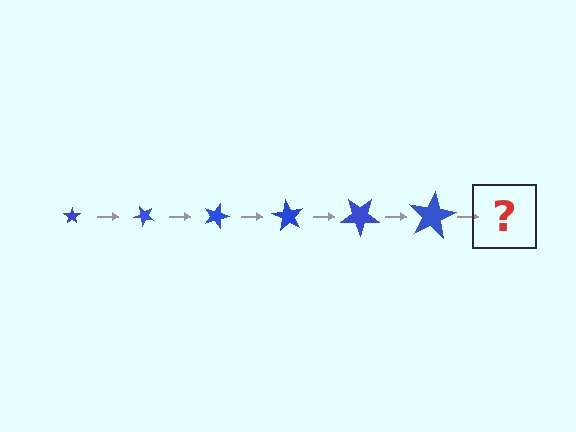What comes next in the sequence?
The next element should be a star, larger than the previous one and rotated 270 degrees from the start.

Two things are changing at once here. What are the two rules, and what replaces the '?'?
The two rules are that the star grows larger each step and it rotates 45 degrees each step. The '?' should be a star, larger than the previous one and rotated 270 degrees from the start.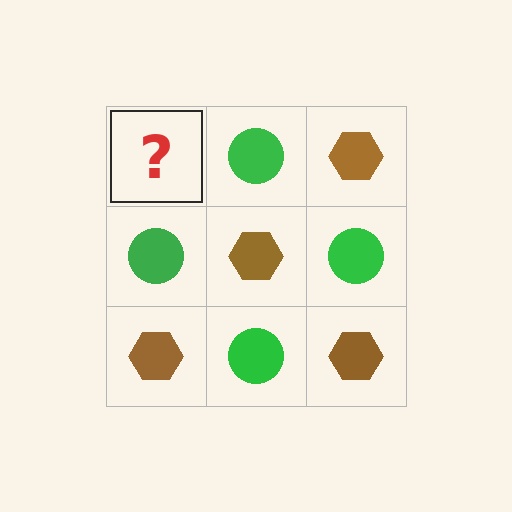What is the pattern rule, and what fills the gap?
The rule is that it alternates brown hexagon and green circle in a checkerboard pattern. The gap should be filled with a brown hexagon.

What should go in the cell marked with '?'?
The missing cell should contain a brown hexagon.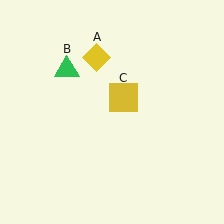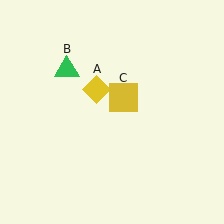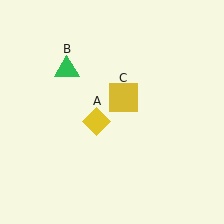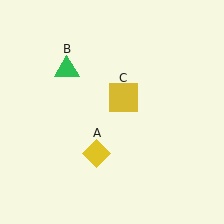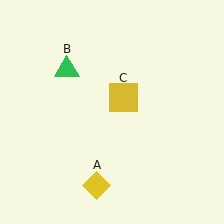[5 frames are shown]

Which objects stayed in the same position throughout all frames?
Green triangle (object B) and yellow square (object C) remained stationary.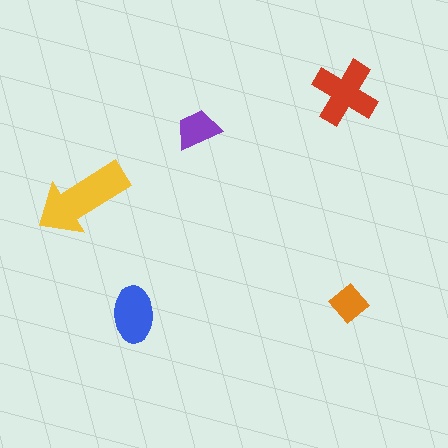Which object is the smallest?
The orange diamond.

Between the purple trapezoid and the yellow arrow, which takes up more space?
The yellow arrow.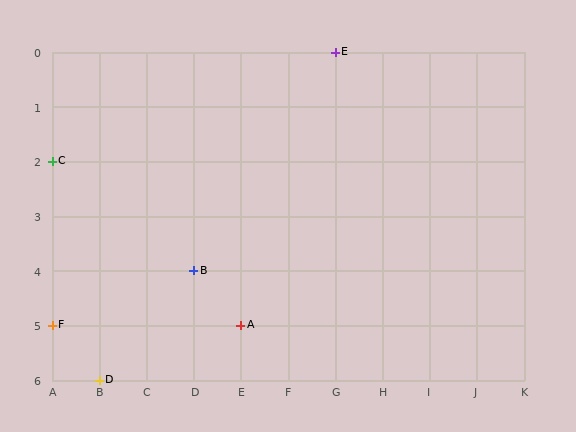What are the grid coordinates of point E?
Point E is at grid coordinates (G, 0).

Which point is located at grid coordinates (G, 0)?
Point E is at (G, 0).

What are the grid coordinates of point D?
Point D is at grid coordinates (B, 6).